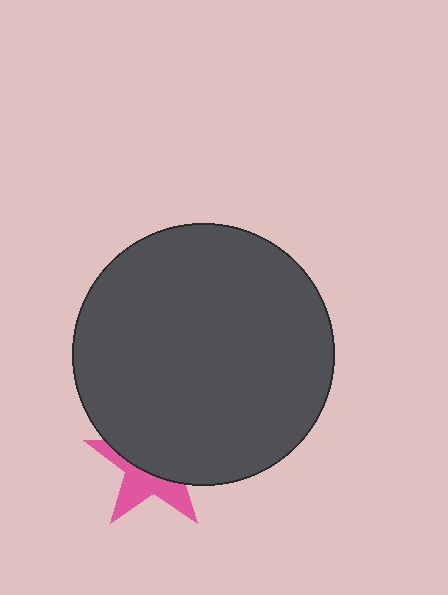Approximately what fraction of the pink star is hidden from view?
Roughly 59% of the pink star is hidden behind the dark gray circle.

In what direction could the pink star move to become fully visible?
The pink star could move down. That would shift it out from behind the dark gray circle entirely.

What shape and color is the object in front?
The object in front is a dark gray circle.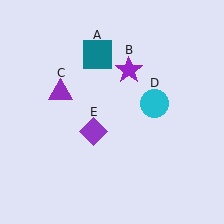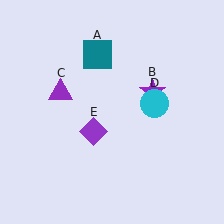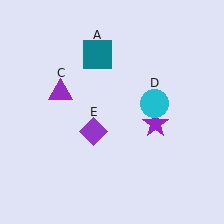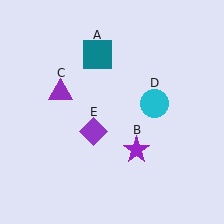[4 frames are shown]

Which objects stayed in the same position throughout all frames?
Teal square (object A) and purple triangle (object C) and cyan circle (object D) and purple diamond (object E) remained stationary.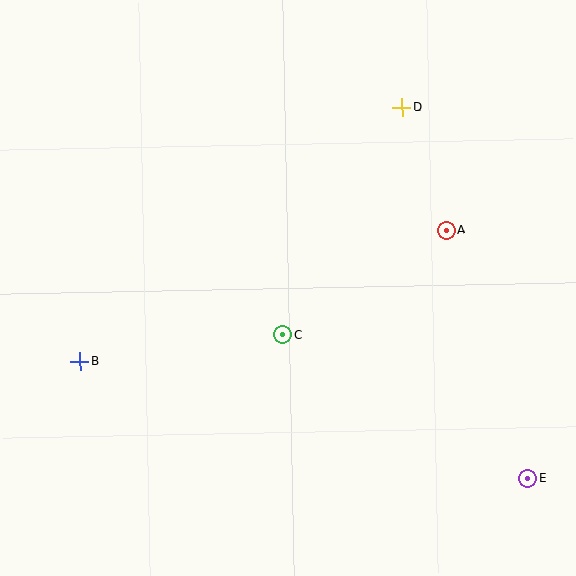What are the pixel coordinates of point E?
Point E is at (528, 479).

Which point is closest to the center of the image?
Point C at (283, 335) is closest to the center.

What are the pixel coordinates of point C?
Point C is at (283, 335).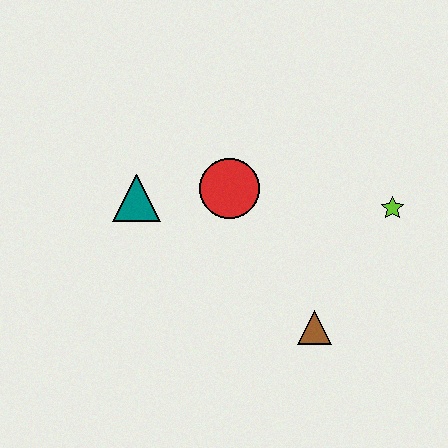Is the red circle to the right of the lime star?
No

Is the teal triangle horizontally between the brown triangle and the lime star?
No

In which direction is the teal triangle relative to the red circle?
The teal triangle is to the left of the red circle.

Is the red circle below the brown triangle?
No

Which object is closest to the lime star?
The brown triangle is closest to the lime star.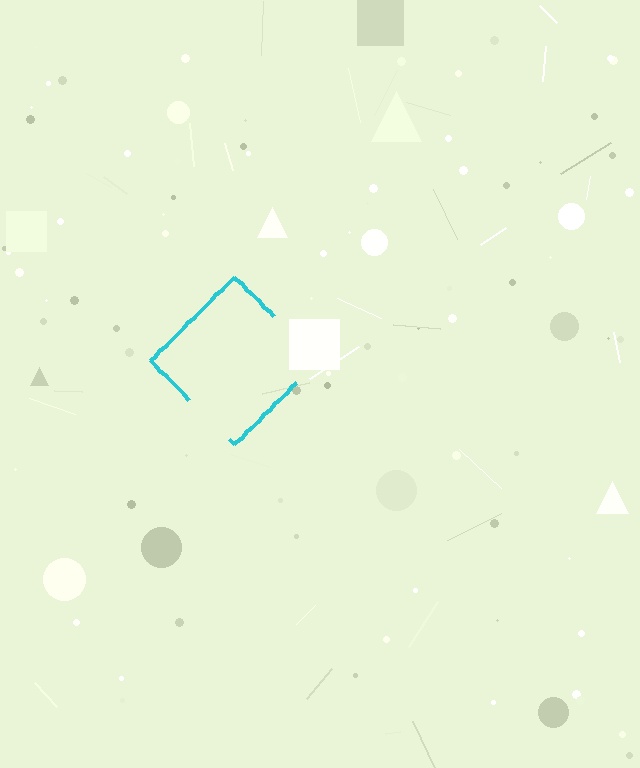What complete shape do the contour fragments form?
The contour fragments form a diamond.